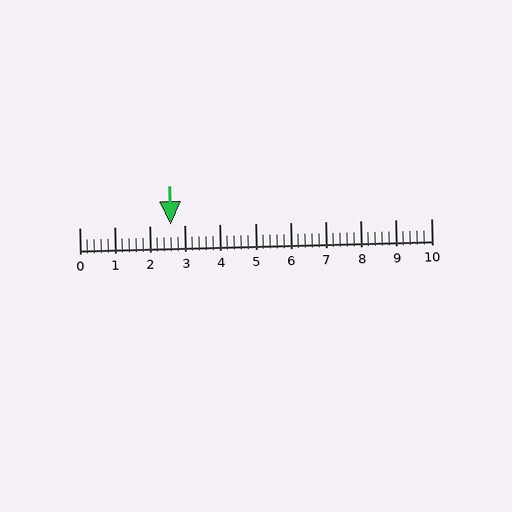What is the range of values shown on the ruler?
The ruler shows values from 0 to 10.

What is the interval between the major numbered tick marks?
The major tick marks are spaced 1 units apart.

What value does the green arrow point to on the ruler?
The green arrow points to approximately 2.6.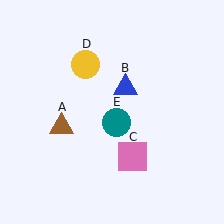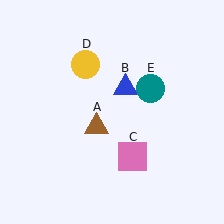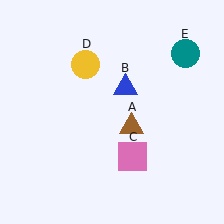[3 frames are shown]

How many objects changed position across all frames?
2 objects changed position: brown triangle (object A), teal circle (object E).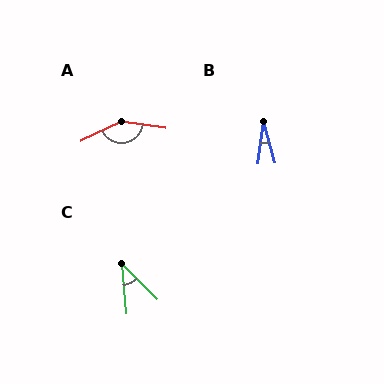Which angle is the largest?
A, at approximately 145 degrees.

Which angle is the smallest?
B, at approximately 23 degrees.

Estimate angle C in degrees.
Approximately 41 degrees.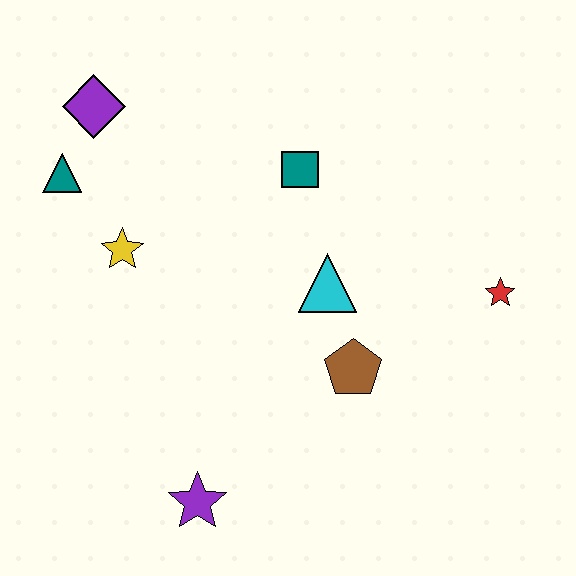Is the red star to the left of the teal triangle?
No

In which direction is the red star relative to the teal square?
The red star is to the right of the teal square.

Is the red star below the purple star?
No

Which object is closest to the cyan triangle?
The brown pentagon is closest to the cyan triangle.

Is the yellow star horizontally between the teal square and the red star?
No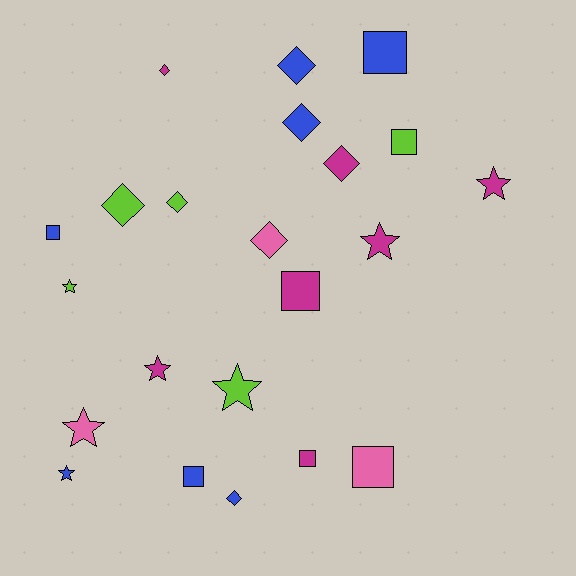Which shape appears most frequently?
Diamond, with 8 objects.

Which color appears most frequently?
Blue, with 7 objects.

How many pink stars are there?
There is 1 pink star.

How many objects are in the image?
There are 22 objects.